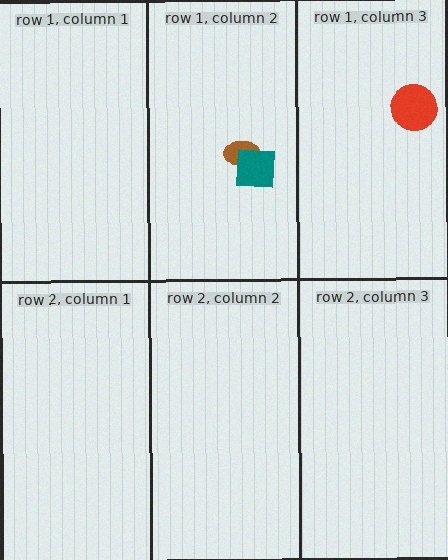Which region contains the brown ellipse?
The row 1, column 2 region.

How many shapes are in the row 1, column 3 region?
1.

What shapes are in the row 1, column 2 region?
The brown ellipse, the teal square.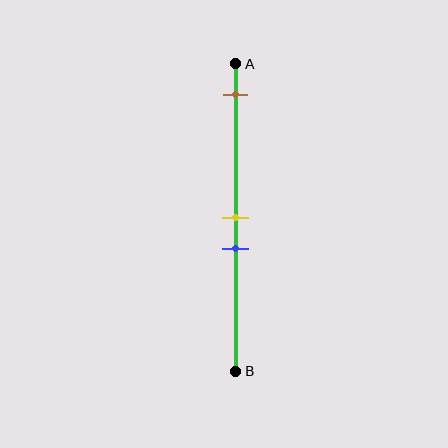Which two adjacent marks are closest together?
The yellow and blue marks are the closest adjacent pair.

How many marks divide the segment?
There are 3 marks dividing the segment.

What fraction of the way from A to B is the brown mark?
The brown mark is approximately 10% (0.1) of the way from A to B.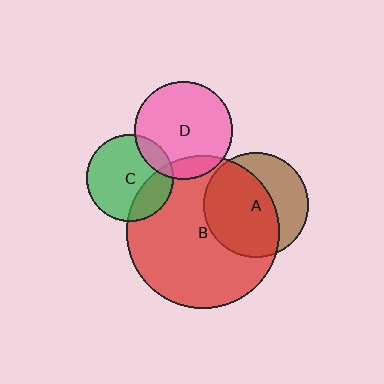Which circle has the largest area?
Circle B (red).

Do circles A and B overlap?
Yes.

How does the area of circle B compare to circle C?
Approximately 3.1 times.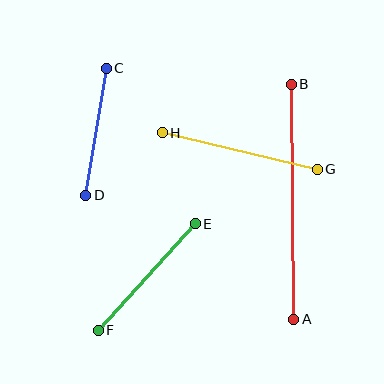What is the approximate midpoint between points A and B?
The midpoint is at approximately (292, 202) pixels.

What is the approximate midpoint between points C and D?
The midpoint is at approximately (96, 132) pixels.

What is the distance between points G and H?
The distance is approximately 159 pixels.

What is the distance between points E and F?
The distance is approximately 144 pixels.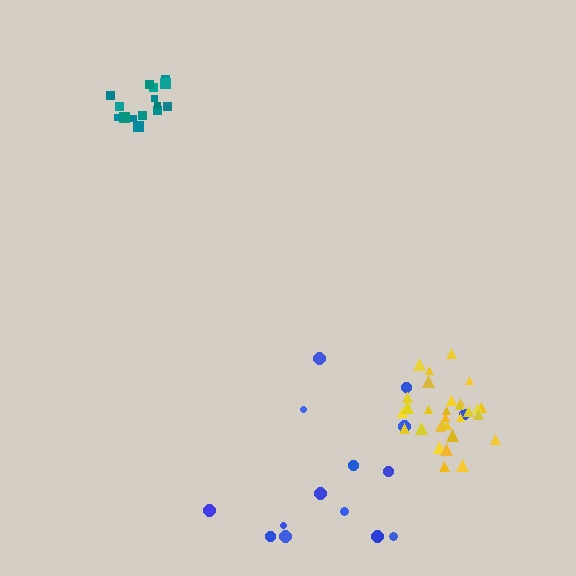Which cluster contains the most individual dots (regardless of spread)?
Yellow (30).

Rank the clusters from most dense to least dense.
yellow, teal, blue.